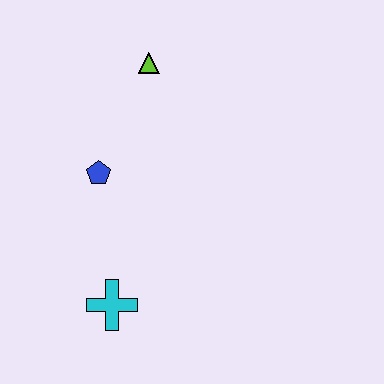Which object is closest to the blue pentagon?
The lime triangle is closest to the blue pentagon.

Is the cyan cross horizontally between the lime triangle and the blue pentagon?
Yes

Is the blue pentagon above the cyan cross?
Yes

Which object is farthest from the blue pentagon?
The cyan cross is farthest from the blue pentagon.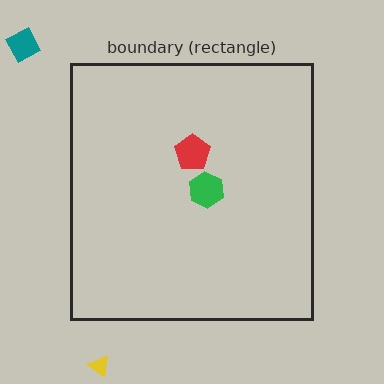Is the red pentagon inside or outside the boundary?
Inside.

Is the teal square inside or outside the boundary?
Outside.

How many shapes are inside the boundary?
2 inside, 2 outside.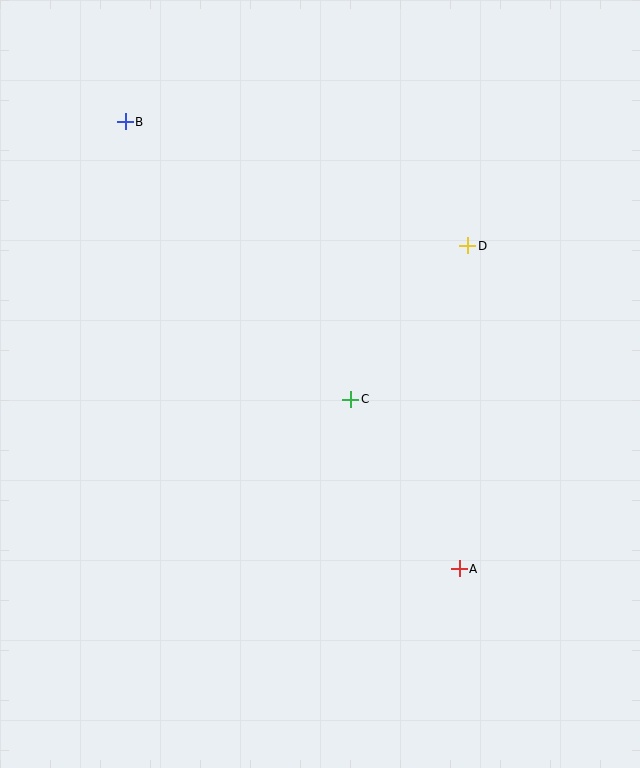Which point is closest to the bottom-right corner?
Point A is closest to the bottom-right corner.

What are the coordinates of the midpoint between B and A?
The midpoint between B and A is at (292, 345).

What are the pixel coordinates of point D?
Point D is at (468, 246).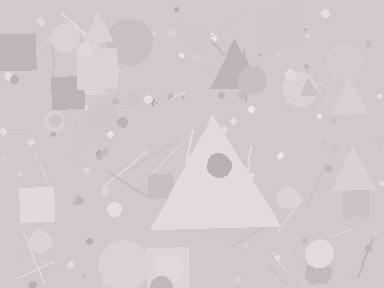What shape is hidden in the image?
A triangle is hidden in the image.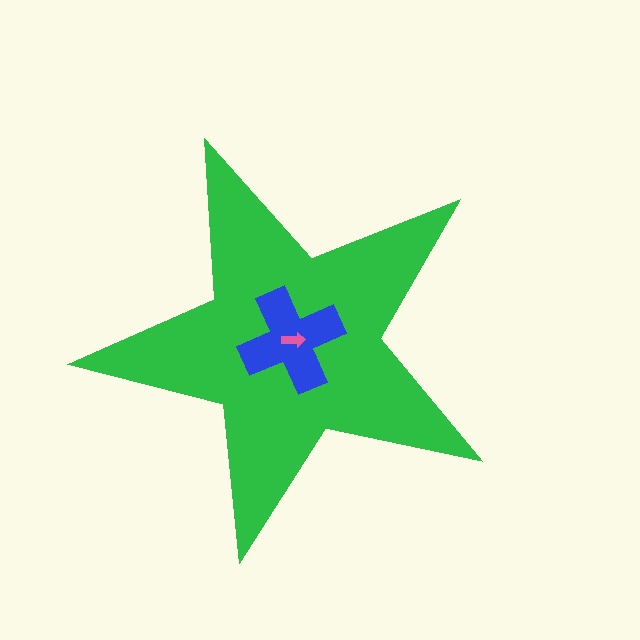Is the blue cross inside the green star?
Yes.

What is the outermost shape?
The green star.